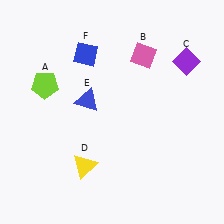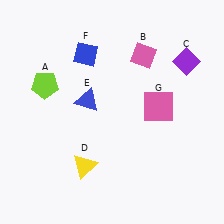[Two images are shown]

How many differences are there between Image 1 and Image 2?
There is 1 difference between the two images.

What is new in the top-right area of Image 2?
A pink square (G) was added in the top-right area of Image 2.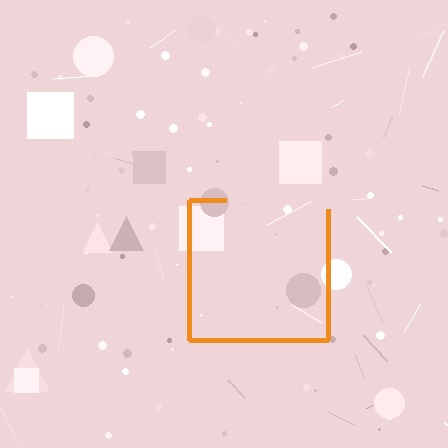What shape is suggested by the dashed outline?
The dashed outline suggests a square.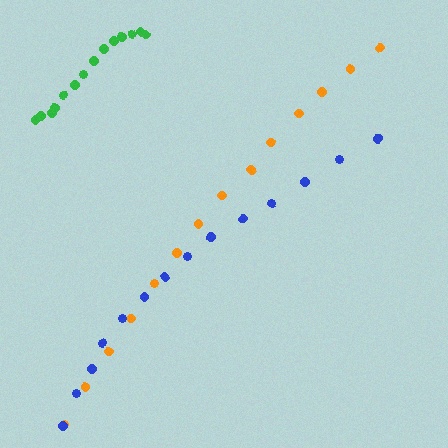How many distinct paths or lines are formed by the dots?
There are 3 distinct paths.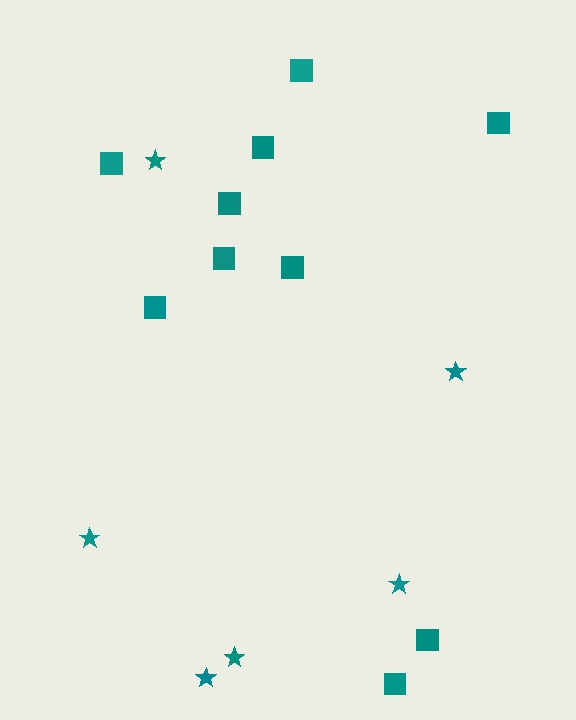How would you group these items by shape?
There are 2 groups: one group of squares (10) and one group of stars (6).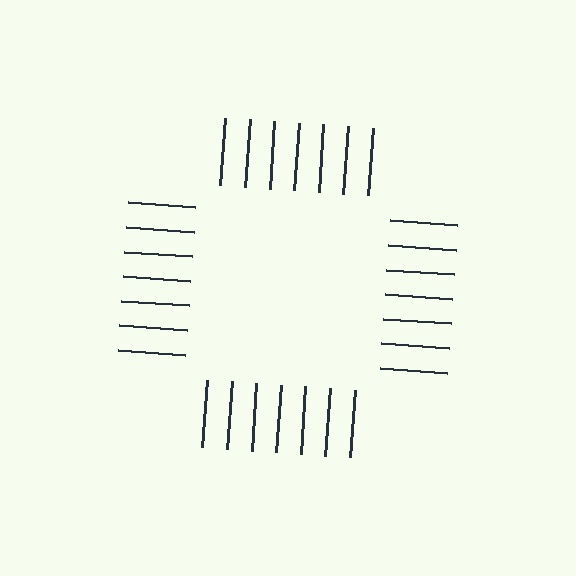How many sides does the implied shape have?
4 sides — the line-ends trace a square.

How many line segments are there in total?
28 — 7 along each of the 4 edges.